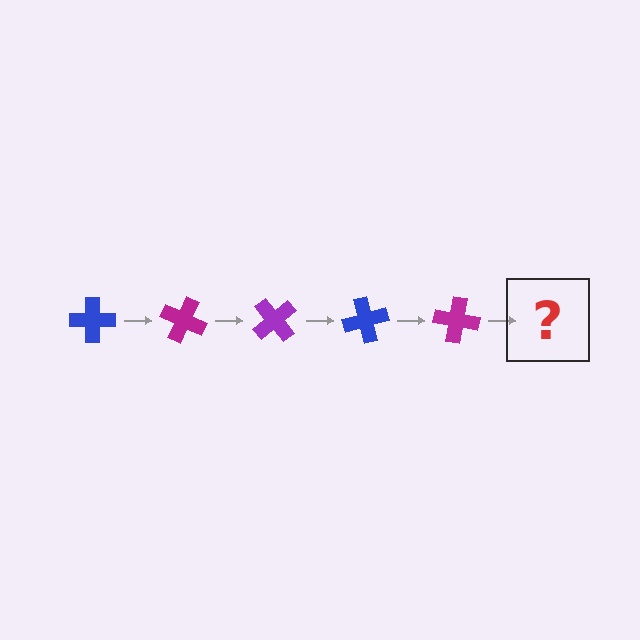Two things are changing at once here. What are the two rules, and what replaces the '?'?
The two rules are that it rotates 25 degrees each step and the color cycles through blue, magenta, and purple. The '?' should be a purple cross, rotated 125 degrees from the start.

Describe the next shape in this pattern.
It should be a purple cross, rotated 125 degrees from the start.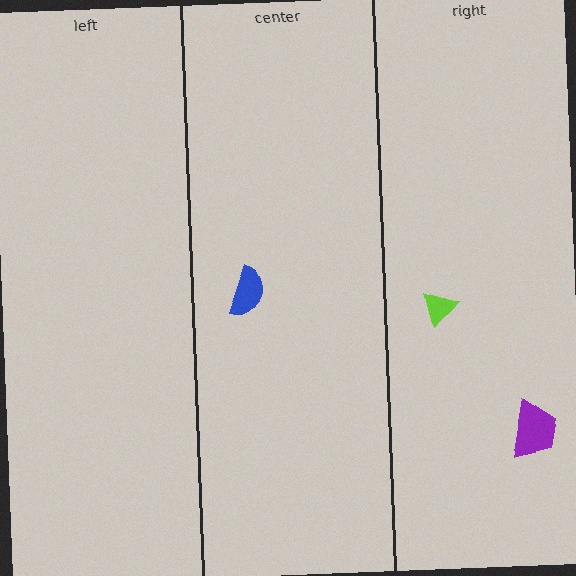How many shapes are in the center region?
1.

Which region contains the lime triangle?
The right region.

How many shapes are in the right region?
2.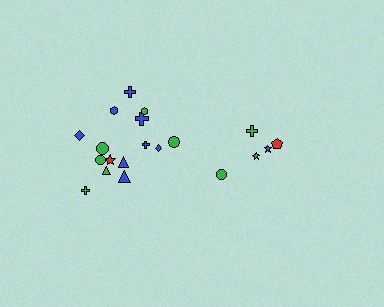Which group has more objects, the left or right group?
The left group.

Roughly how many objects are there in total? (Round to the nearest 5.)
Roughly 20 objects in total.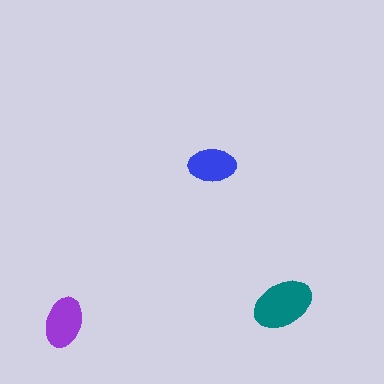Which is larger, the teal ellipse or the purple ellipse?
The teal one.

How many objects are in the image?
There are 3 objects in the image.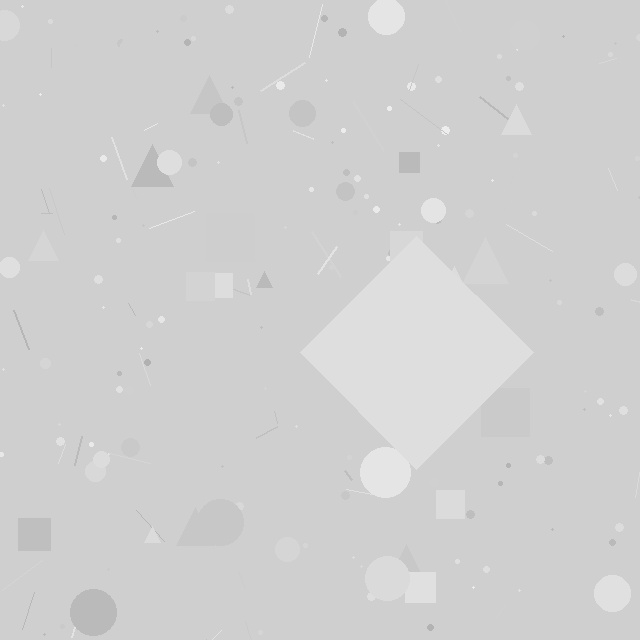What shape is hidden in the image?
A diamond is hidden in the image.